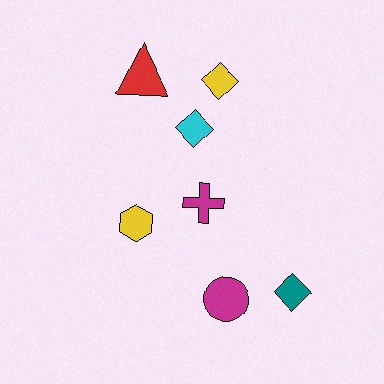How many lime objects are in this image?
There are no lime objects.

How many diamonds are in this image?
There are 3 diamonds.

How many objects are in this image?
There are 7 objects.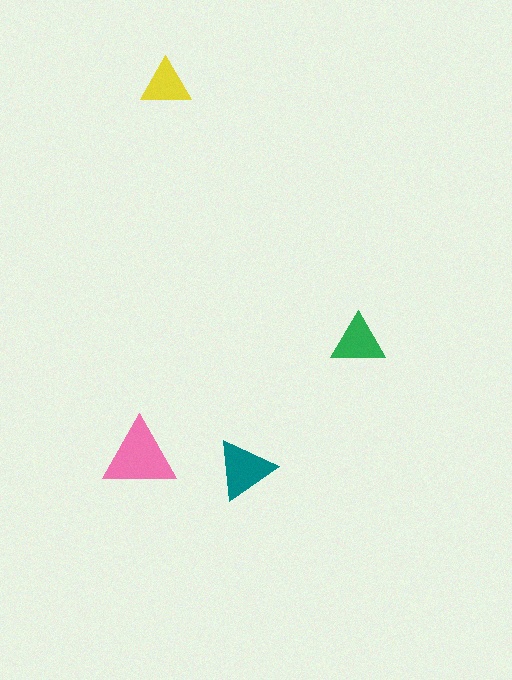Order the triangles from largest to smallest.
the pink one, the teal one, the green one, the yellow one.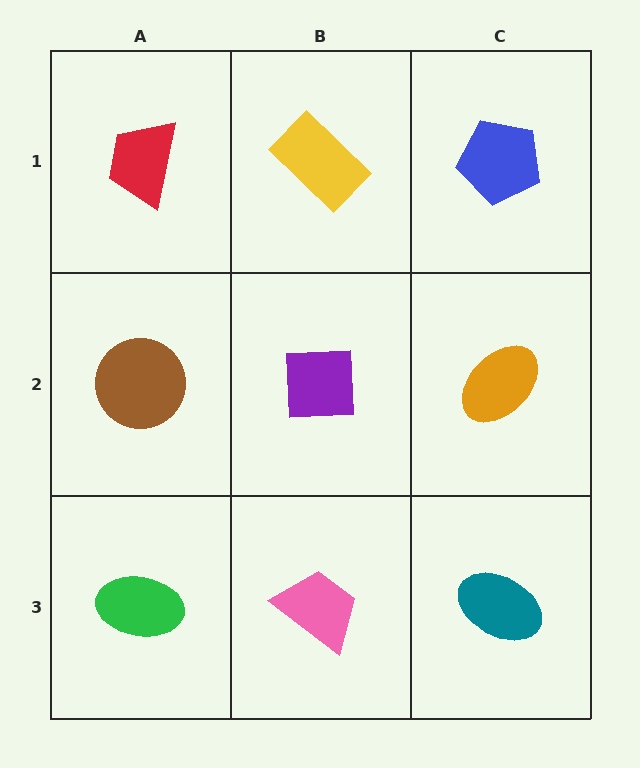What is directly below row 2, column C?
A teal ellipse.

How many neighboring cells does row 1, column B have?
3.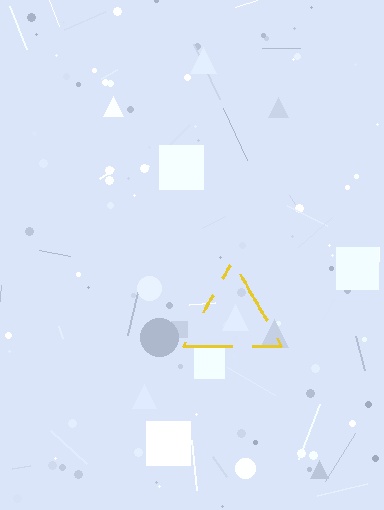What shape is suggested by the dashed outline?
The dashed outline suggests a triangle.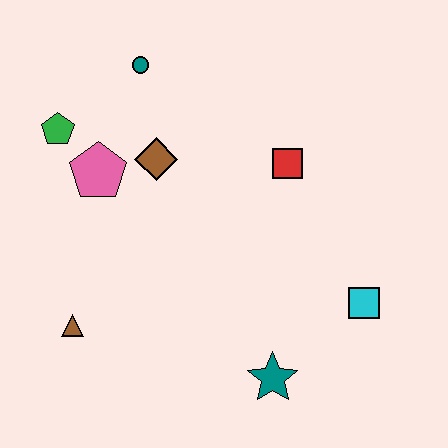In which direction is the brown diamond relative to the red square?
The brown diamond is to the left of the red square.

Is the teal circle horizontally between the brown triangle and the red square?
Yes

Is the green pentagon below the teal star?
No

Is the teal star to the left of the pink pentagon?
No